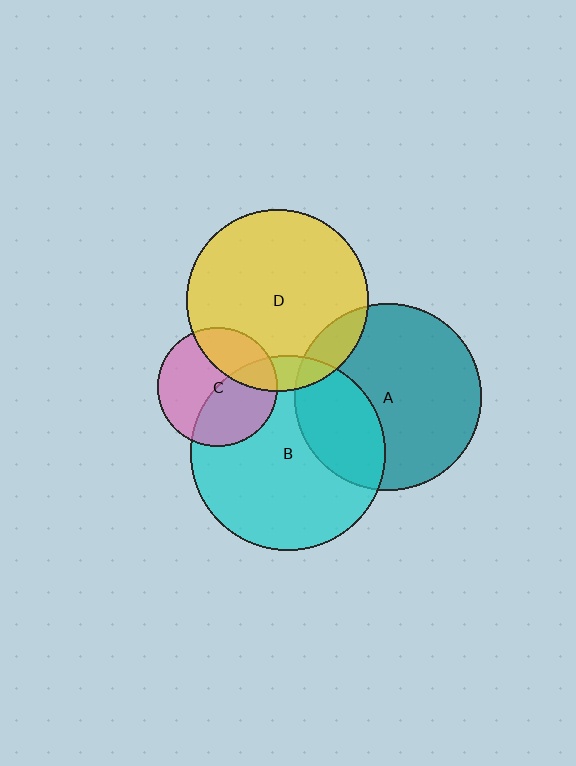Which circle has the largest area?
Circle B (cyan).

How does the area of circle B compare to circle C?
Approximately 2.7 times.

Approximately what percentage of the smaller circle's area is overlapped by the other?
Approximately 45%.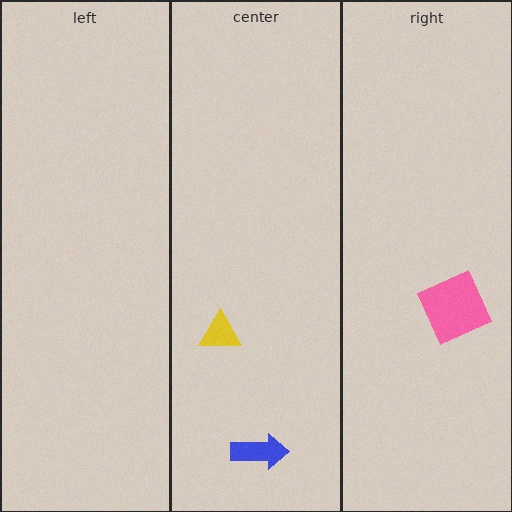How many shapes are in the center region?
2.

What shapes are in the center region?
The blue arrow, the yellow triangle.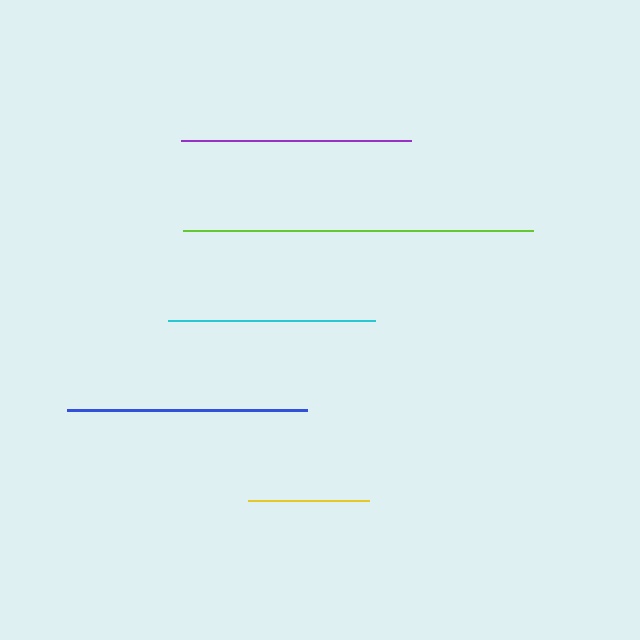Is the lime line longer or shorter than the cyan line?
The lime line is longer than the cyan line.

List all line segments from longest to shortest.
From longest to shortest: lime, blue, purple, cyan, yellow.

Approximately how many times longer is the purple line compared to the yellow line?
The purple line is approximately 1.9 times the length of the yellow line.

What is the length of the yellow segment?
The yellow segment is approximately 121 pixels long.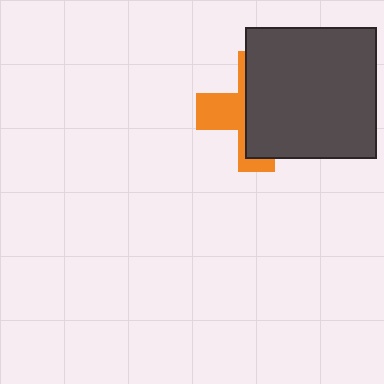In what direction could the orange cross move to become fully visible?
The orange cross could move left. That would shift it out from behind the dark gray square entirely.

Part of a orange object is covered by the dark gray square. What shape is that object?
It is a cross.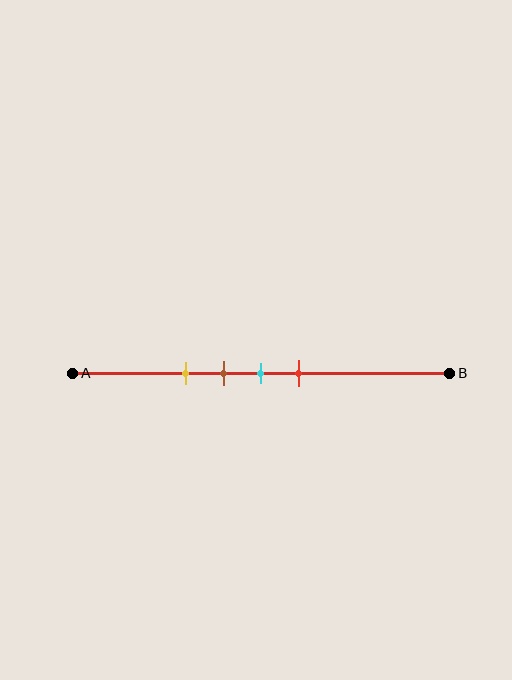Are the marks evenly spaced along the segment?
Yes, the marks are approximately evenly spaced.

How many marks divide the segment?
There are 4 marks dividing the segment.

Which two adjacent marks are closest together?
The brown and cyan marks are the closest adjacent pair.